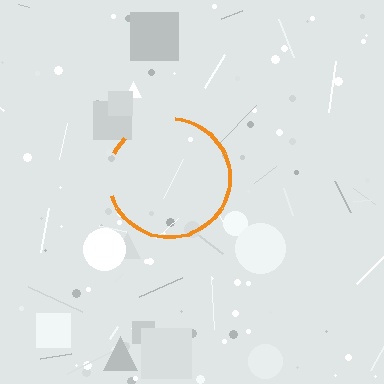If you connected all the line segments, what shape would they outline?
They would outline a circle.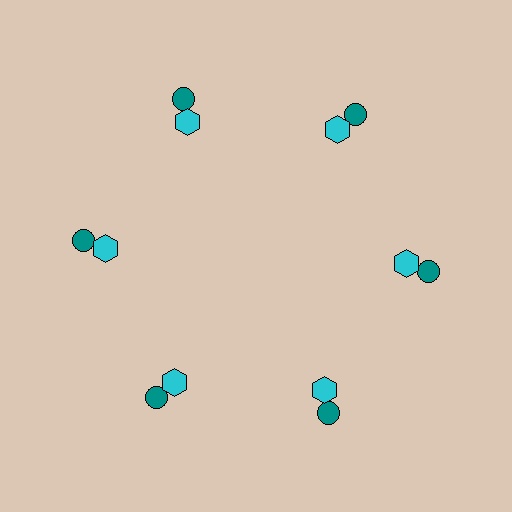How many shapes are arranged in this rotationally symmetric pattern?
There are 12 shapes, arranged in 6 groups of 2.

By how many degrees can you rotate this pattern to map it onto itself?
The pattern maps onto itself every 60 degrees of rotation.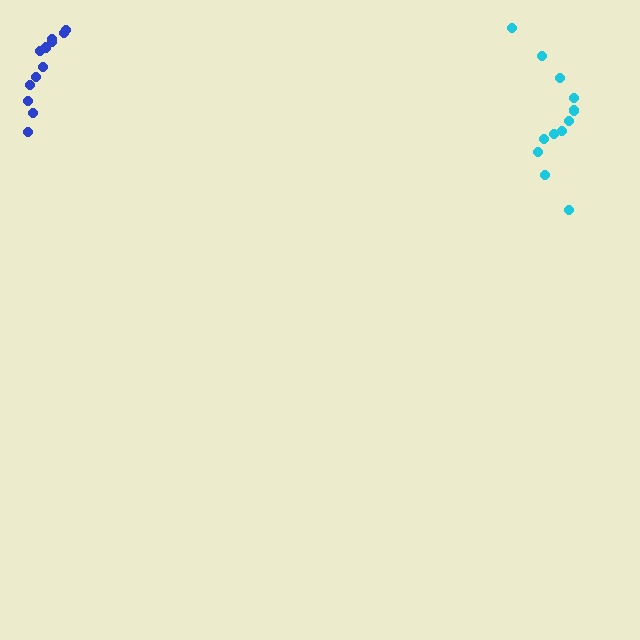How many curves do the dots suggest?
There are 2 distinct paths.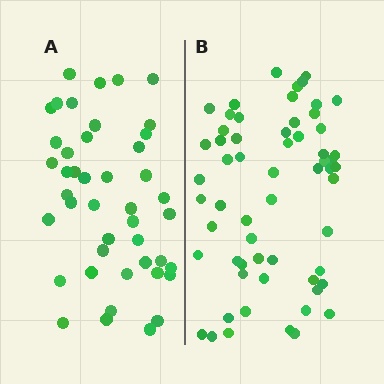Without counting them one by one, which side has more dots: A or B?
Region B (the right region) has more dots.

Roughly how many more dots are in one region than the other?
Region B has approximately 15 more dots than region A.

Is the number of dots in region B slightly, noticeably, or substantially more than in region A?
Region B has noticeably more, but not dramatically so. The ratio is roughly 1.4 to 1.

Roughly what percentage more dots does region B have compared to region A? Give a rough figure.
About 35% more.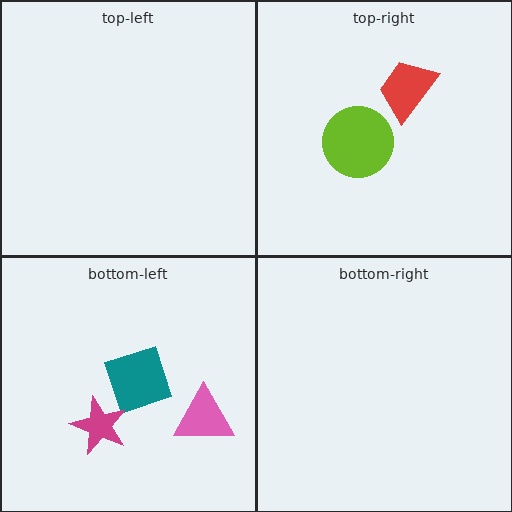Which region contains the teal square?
The bottom-left region.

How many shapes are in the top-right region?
2.